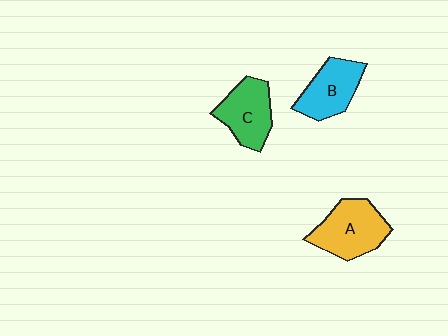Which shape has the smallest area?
Shape B (cyan).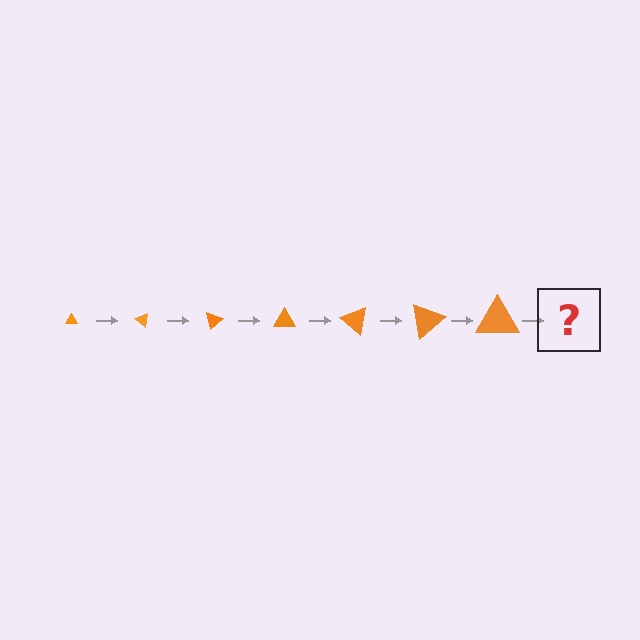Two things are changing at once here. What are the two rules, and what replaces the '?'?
The two rules are that the triangle grows larger each step and it rotates 40 degrees each step. The '?' should be a triangle, larger than the previous one and rotated 280 degrees from the start.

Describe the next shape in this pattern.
It should be a triangle, larger than the previous one and rotated 280 degrees from the start.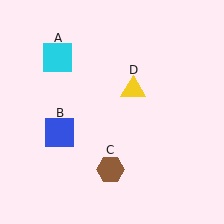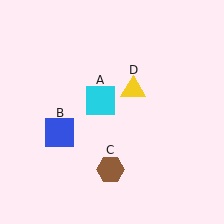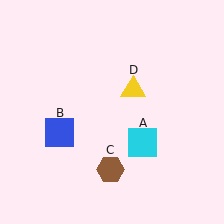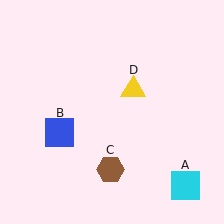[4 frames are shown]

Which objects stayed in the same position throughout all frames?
Blue square (object B) and brown hexagon (object C) and yellow triangle (object D) remained stationary.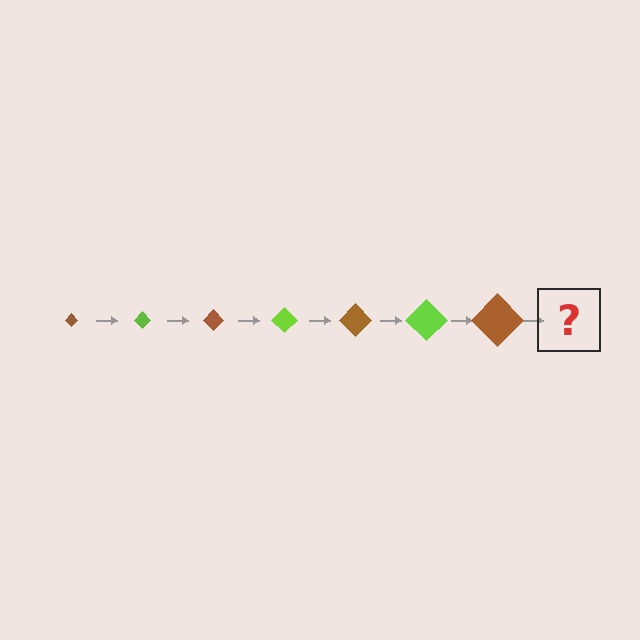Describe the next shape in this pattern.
It should be a lime diamond, larger than the previous one.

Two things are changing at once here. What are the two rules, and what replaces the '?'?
The two rules are that the diamond grows larger each step and the color cycles through brown and lime. The '?' should be a lime diamond, larger than the previous one.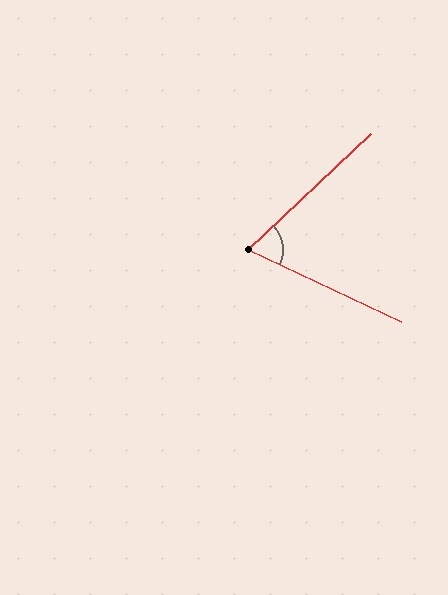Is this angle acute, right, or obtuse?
It is acute.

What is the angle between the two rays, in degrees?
Approximately 69 degrees.